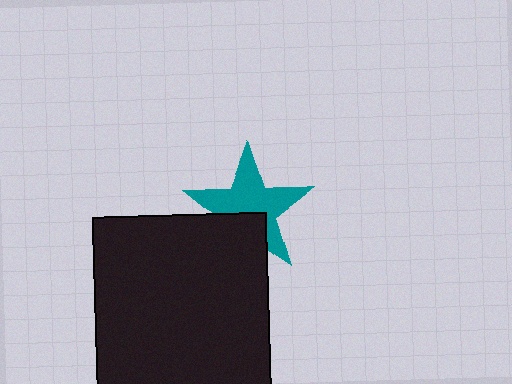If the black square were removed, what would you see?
You would see the complete teal star.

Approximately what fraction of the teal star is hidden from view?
Roughly 32% of the teal star is hidden behind the black square.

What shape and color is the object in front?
The object in front is a black square.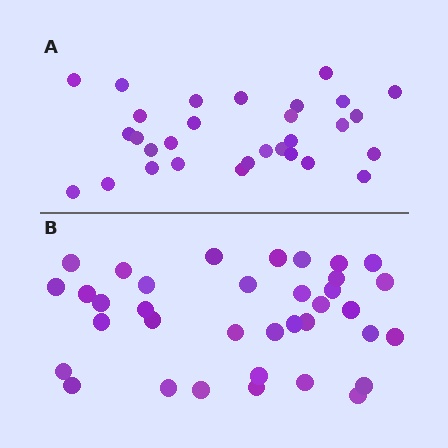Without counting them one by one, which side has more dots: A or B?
Region B (the bottom region) has more dots.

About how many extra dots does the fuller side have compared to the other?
Region B has about 6 more dots than region A.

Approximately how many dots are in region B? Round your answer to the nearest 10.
About 40 dots. (The exact count is 36, which rounds to 40.)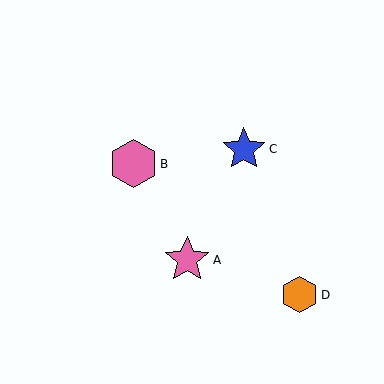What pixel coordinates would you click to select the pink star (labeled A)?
Click at (187, 260) to select the pink star A.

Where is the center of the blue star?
The center of the blue star is at (244, 149).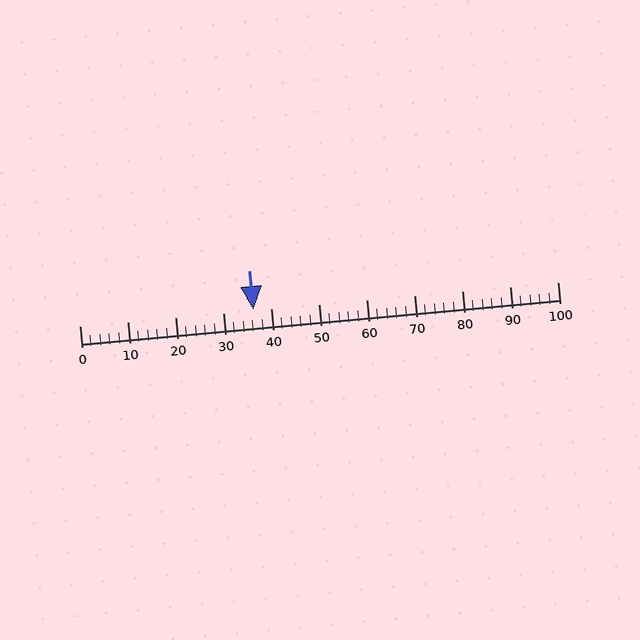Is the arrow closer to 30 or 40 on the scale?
The arrow is closer to 40.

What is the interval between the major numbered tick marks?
The major tick marks are spaced 10 units apart.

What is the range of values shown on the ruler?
The ruler shows values from 0 to 100.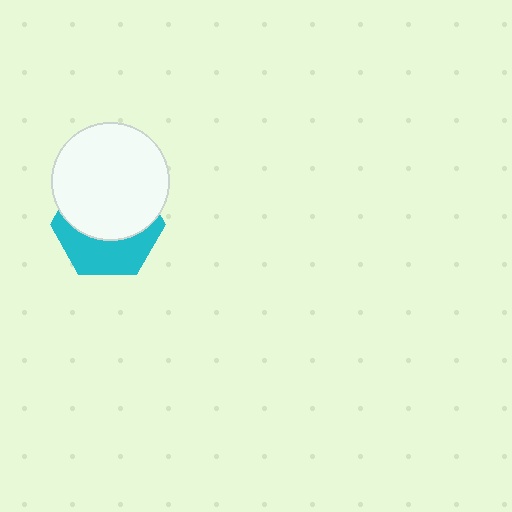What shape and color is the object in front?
The object in front is a white circle.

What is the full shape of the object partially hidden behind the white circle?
The partially hidden object is a cyan hexagon.